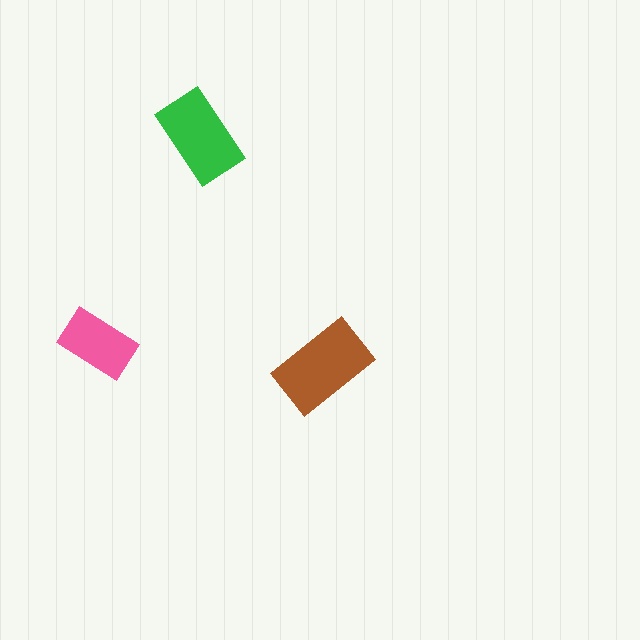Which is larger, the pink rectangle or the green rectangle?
The green one.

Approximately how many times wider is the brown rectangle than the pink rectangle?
About 1.5 times wider.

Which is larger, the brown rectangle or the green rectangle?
The brown one.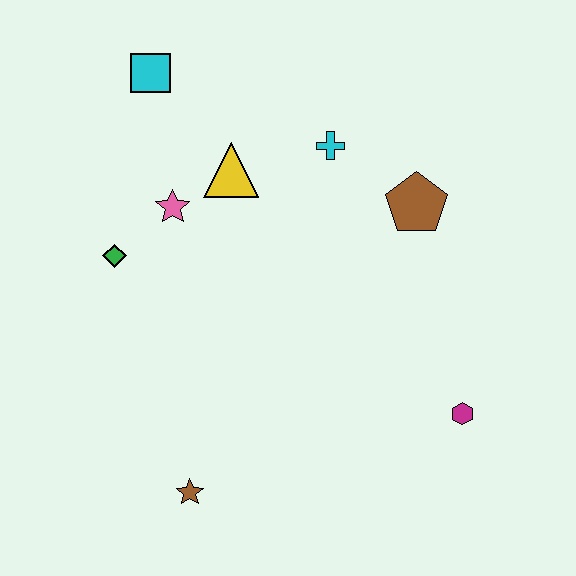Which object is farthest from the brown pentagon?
The brown star is farthest from the brown pentagon.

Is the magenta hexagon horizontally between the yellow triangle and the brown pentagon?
No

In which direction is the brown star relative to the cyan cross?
The brown star is below the cyan cross.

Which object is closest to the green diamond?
The pink star is closest to the green diamond.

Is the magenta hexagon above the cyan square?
No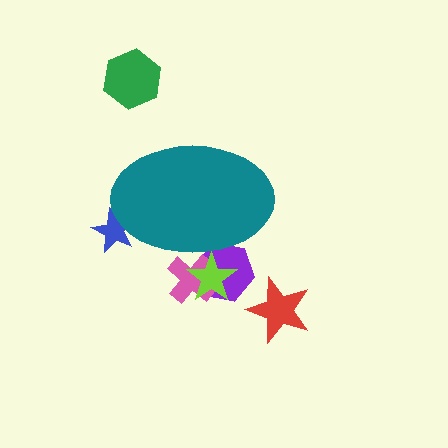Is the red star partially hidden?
No, the red star is fully visible.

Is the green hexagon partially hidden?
No, the green hexagon is fully visible.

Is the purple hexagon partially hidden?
Yes, the purple hexagon is partially hidden behind the teal ellipse.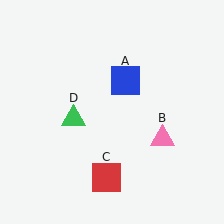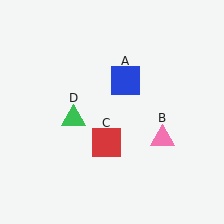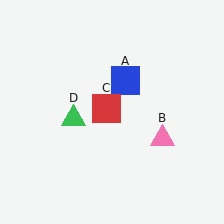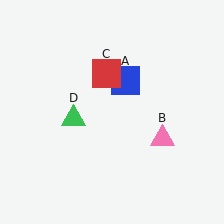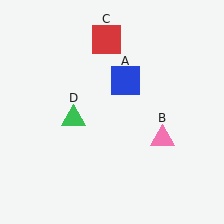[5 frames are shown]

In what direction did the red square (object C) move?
The red square (object C) moved up.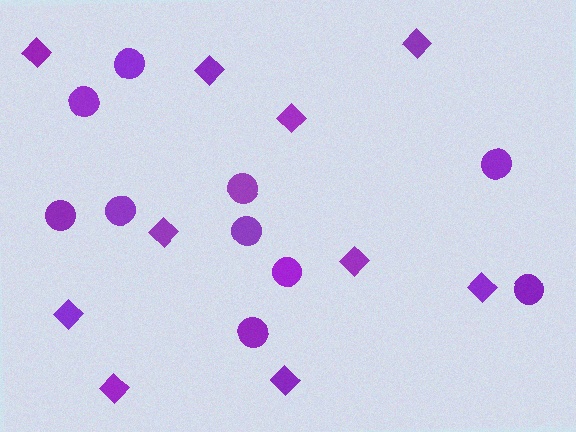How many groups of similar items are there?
There are 2 groups: one group of diamonds (10) and one group of circles (10).